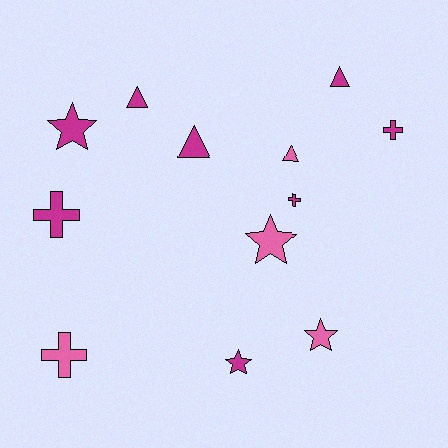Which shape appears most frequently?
Cross, with 4 objects.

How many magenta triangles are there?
There are 3 magenta triangles.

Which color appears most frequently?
Magenta, with 8 objects.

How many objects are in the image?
There are 12 objects.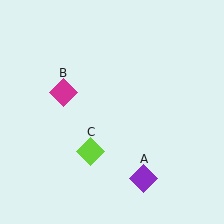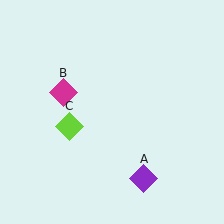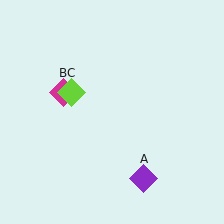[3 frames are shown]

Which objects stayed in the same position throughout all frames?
Purple diamond (object A) and magenta diamond (object B) remained stationary.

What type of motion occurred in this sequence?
The lime diamond (object C) rotated clockwise around the center of the scene.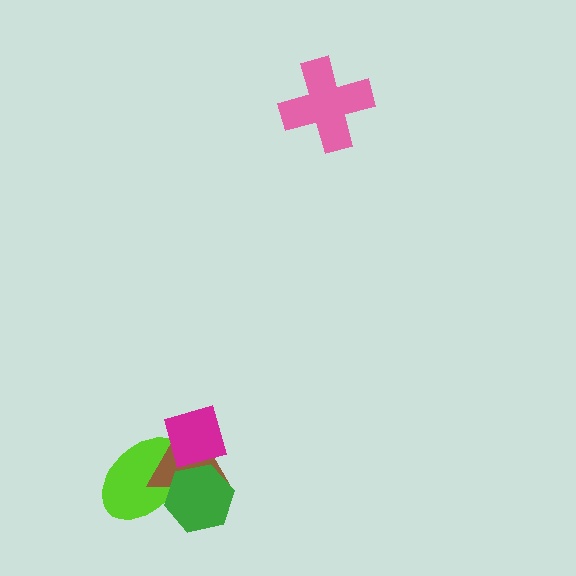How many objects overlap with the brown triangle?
3 objects overlap with the brown triangle.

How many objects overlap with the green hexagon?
2 objects overlap with the green hexagon.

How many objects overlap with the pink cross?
0 objects overlap with the pink cross.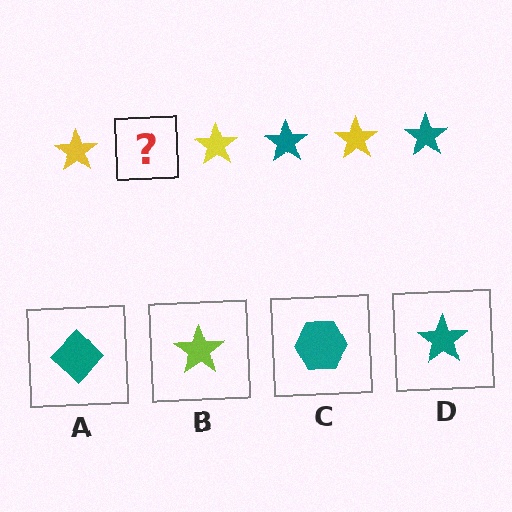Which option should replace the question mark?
Option D.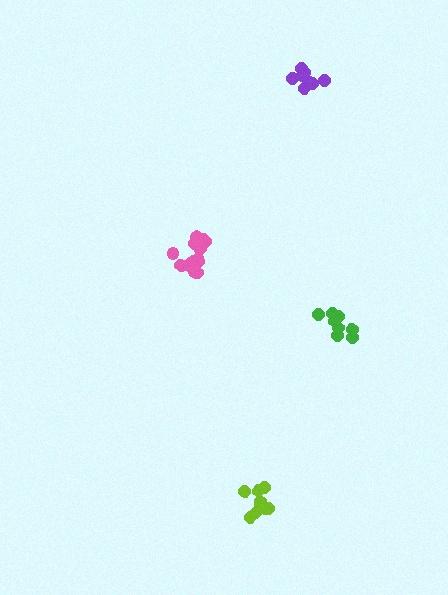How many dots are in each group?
Group 1: 8 dots, Group 2: 9 dots, Group 3: 14 dots, Group 4: 9 dots (40 total).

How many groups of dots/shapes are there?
There are 4 groups.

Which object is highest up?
The purple cluster is topmost.